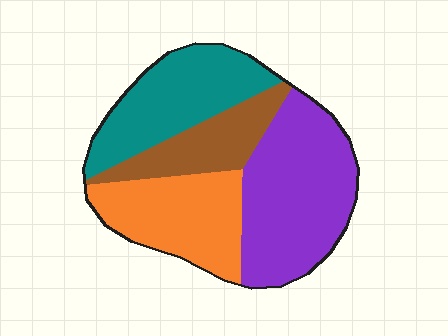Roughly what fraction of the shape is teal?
Teal takes up between a sixth and a third of the shape.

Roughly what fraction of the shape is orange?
Orange covers about 25% of the shape.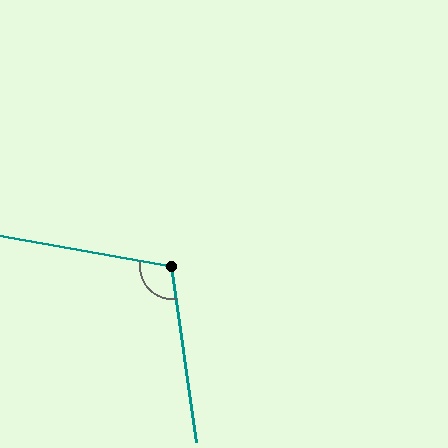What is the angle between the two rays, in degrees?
Approximately 108 degrees.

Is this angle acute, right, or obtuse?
It is obtuse.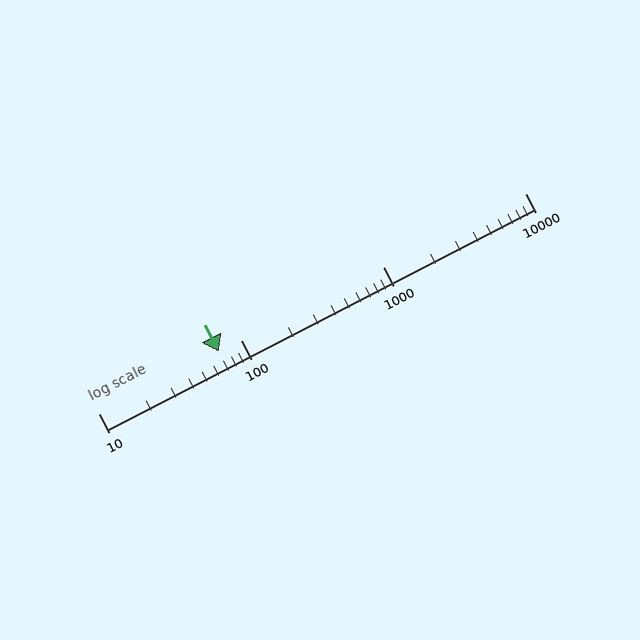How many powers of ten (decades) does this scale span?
The scale spans 3 decades, from 10 to 10000.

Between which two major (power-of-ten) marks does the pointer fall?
The pointer is between 10 and 100.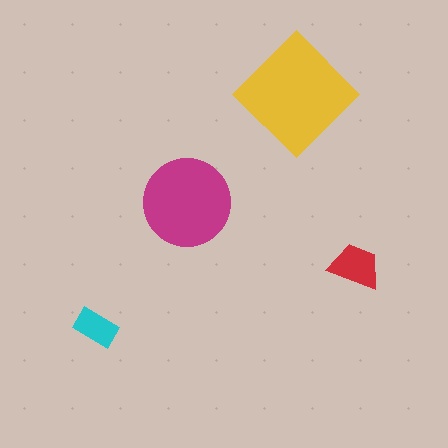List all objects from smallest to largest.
The cyan rectangle, the red trapezoid, the magenta circle, the yellow diamond.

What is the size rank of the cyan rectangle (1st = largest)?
4th.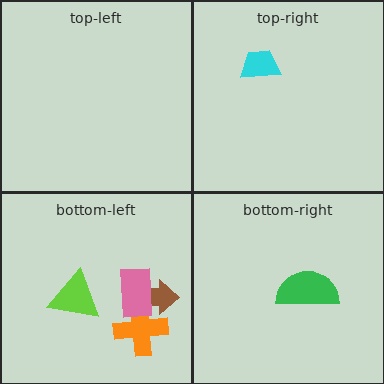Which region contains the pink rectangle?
The bottom-left region.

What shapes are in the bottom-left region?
The lime triangle, the brown arrow, the orange cross, the pink rectangle.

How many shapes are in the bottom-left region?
4.